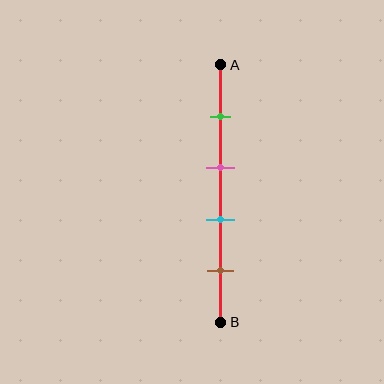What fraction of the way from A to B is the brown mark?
The brown mark is approximately 80% (0.8) of the way from A to B.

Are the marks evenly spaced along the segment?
Yes, the marks are approximately evenly spaced.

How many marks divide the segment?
There are 4 marks dividing the segment.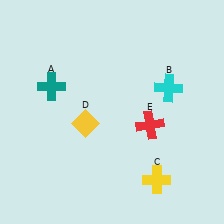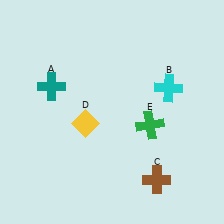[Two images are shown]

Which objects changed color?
C changed from yellow to brown. E changed from red to green.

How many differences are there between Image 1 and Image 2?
There are 2 differences between the two images.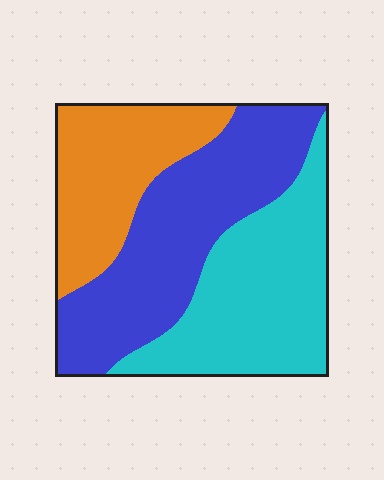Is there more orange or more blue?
Blue.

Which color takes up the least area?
Orange, at roughly 25%.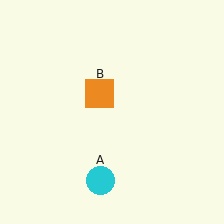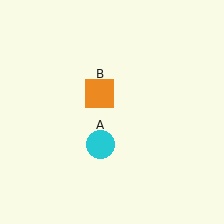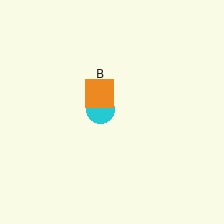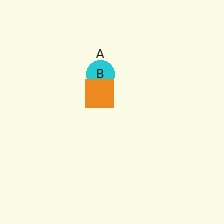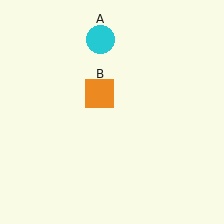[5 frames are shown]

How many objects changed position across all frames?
1 object changed position: cyan circle (object A).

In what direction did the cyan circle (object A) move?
The cyan circle (object A) moved up.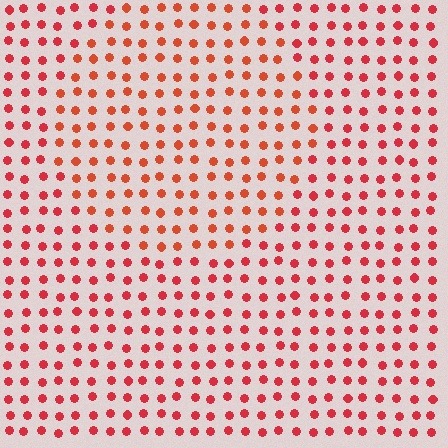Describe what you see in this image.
The image is filled with small red elements in a uniform arrangement. A circle-shaped region is visible where the elements are tinted to a slightly different hue, forming a subtle color boundary.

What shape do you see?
I see a circle.